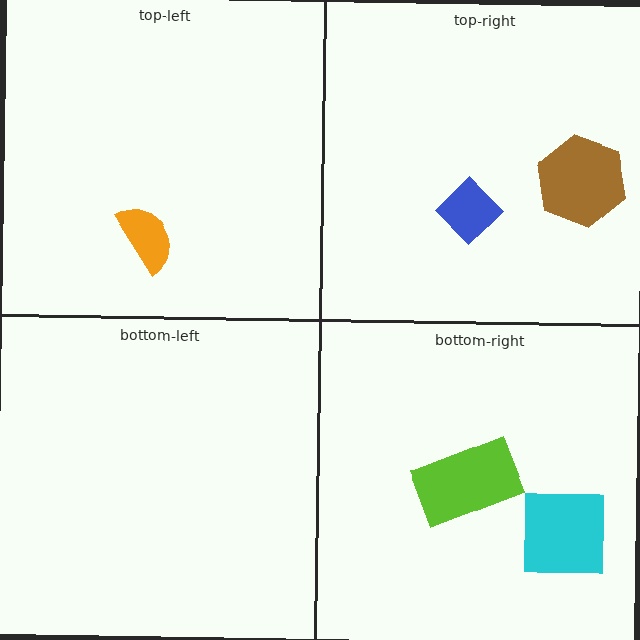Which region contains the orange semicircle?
The top-left region.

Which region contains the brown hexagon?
The top-right region.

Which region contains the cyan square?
The bottom-right region.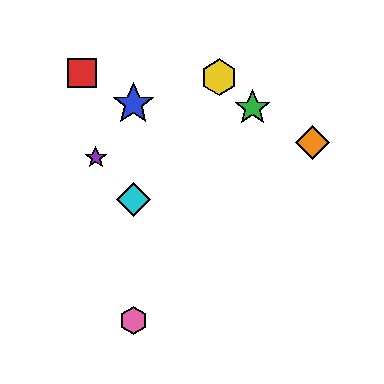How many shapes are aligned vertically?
3 shapes (the blue star, the cyan diamond, the pink hexagon) are aligned vertically.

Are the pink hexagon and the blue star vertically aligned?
Yes, both are at x≈133.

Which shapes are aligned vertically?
The blue star, the cyan diamond, the pink hexagon are aligned vertically.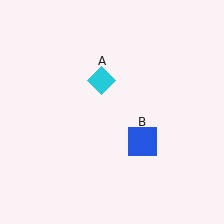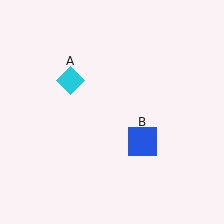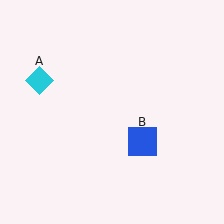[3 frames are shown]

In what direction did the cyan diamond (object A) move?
The cyan diamond (object A) moved left.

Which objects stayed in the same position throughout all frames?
Blue square (object B) remained stationary.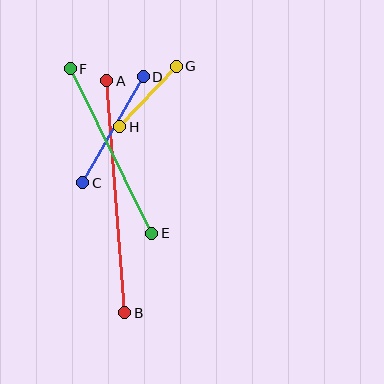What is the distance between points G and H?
The distance is approximately 83 pixels.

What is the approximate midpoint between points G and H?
The midpoint is at approximately (148, 97) pixels.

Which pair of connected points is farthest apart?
Points A and B are farthest apart.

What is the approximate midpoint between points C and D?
The midpoint is at approximately (113, 130) pixels.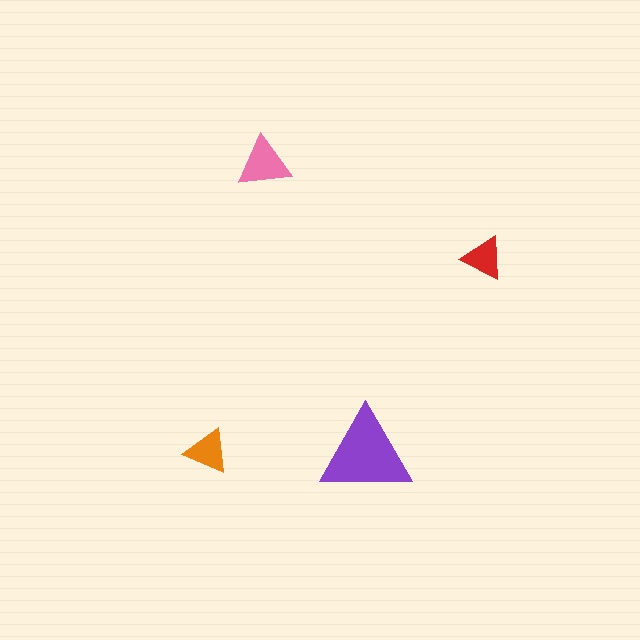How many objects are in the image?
There are 4 objects in the image.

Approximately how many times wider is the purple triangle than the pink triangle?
About 1.5 times wider.